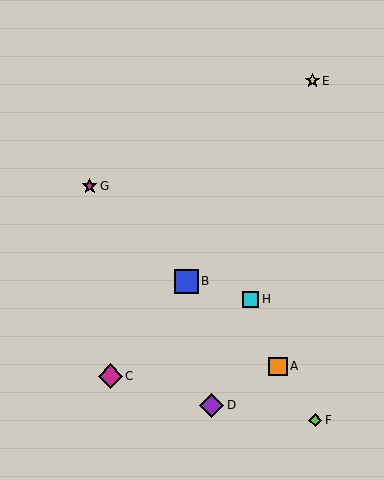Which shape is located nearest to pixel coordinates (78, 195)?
The magenta star (labeled G) at (90, 186) is nearest to that location.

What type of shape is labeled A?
Shape A is an orange square.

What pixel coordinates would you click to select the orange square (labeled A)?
Click at (278, 366) to select the orange square A.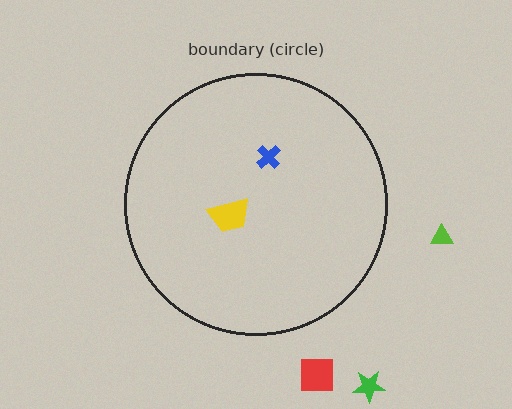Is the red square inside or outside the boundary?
Outside.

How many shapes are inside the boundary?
2 inside, 3 outside.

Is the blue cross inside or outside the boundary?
Inside.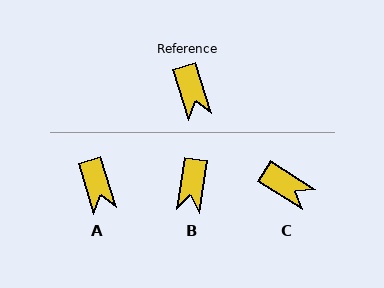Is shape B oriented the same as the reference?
No, it is off by about 26 degrees.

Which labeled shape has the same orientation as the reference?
A.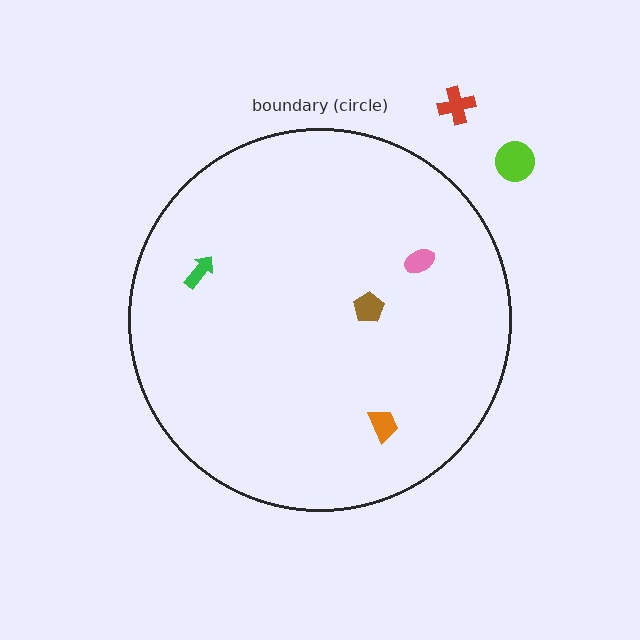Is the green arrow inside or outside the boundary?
Inside.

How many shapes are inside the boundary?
4 inside, 2 outside.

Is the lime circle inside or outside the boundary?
Outside.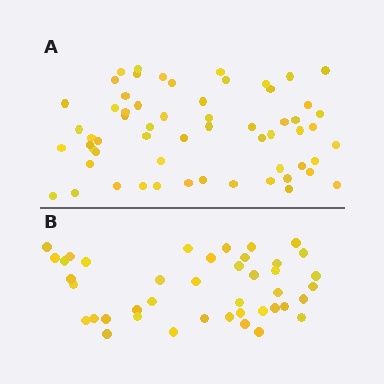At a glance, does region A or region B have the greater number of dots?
Region A (the top region) has more dots.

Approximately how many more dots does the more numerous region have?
Region A has approximately 20 more dots than region B.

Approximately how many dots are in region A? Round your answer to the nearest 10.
About 60 dots.